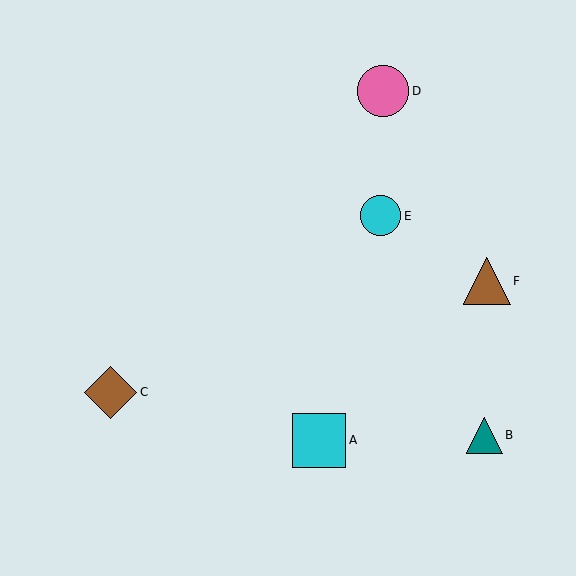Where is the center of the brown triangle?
The center of the brown triangle is at (487, 281).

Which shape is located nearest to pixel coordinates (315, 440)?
The cyan square (labeled A) at (319, 440) is nearest to that location.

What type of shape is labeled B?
Shape B is a teal triangle.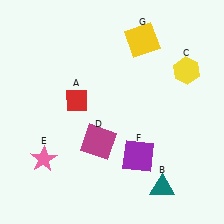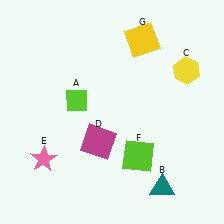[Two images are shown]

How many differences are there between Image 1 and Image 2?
There are 2 differences between the two images.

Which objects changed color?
A changed from red to lime. F changed from purple to lime.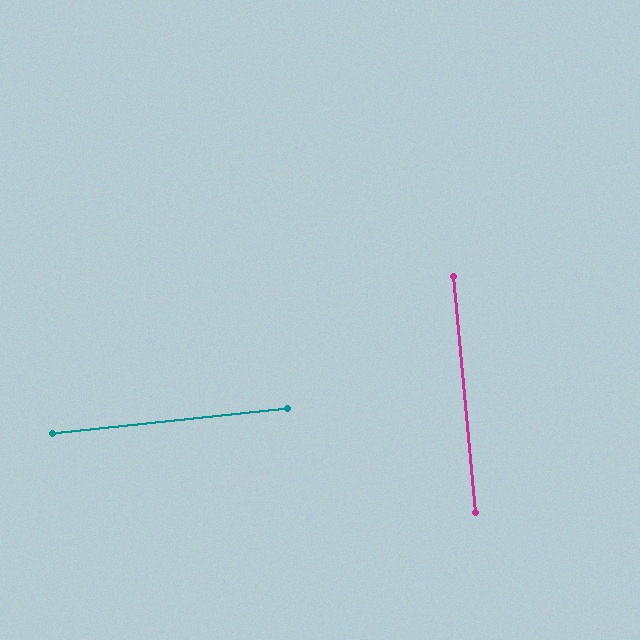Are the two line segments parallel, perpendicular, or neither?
Perpendicular — they meet at approximately 89°.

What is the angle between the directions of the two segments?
Approximately 89 degrees.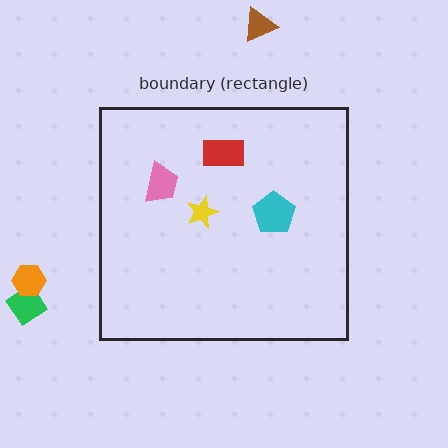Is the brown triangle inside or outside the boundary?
Outside.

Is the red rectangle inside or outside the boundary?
Inside.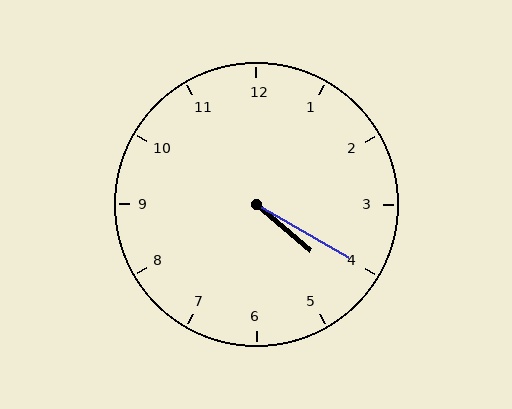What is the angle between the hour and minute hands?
Approximately 10 degrees.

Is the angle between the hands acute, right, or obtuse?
It is acute.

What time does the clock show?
4:20.